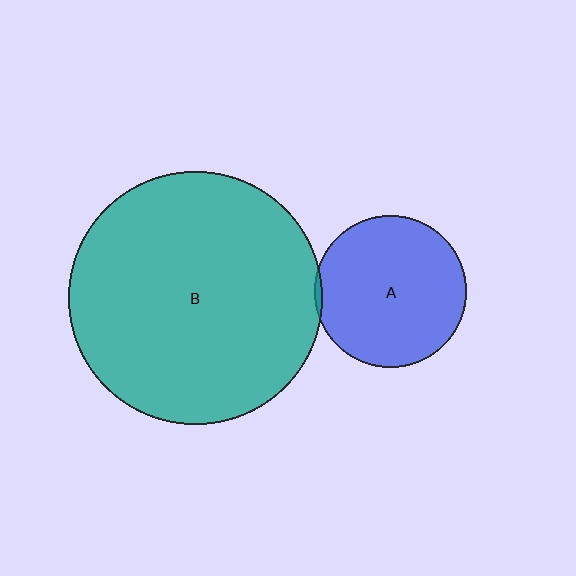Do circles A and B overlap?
Yes.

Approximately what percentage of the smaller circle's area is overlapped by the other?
Approximately 5%.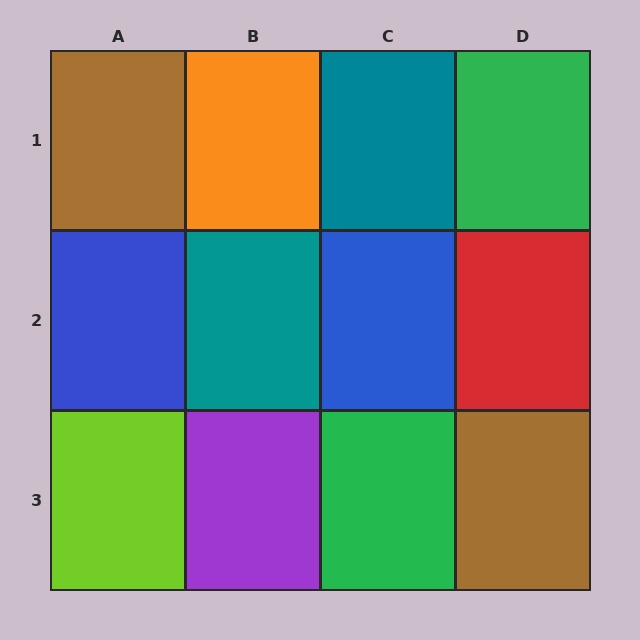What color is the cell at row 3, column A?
Lime.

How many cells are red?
1 cell is red.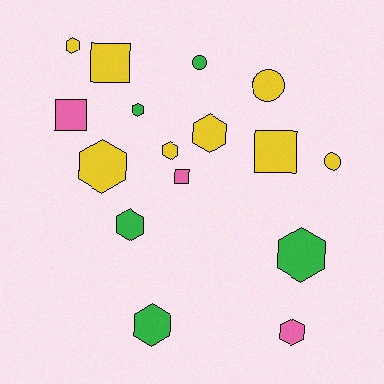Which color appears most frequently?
Yellow, with 8 objects.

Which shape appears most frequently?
Hexagon, with 9 objects.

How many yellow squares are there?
There are 2 yellow squares.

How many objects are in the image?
There are 16 objects.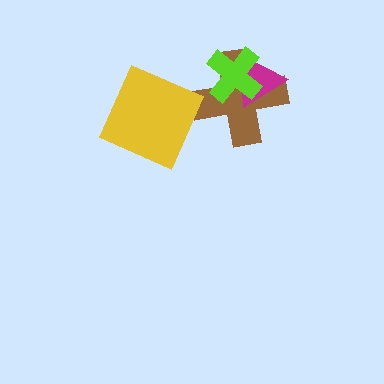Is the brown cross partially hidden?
Yes, it is partially covered by another shape.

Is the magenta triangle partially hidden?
Yes, it is partially covered by another shape.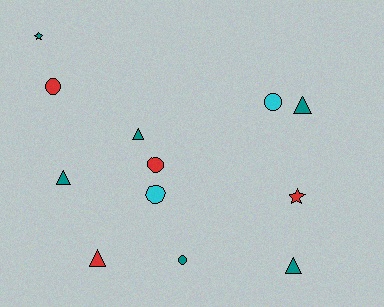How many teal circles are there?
There is 1 teal circle.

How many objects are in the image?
There are 12 objects.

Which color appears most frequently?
Teal, with 6 objects.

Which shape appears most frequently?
Circle, with 5 objects.